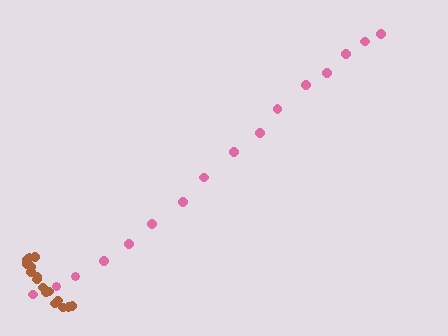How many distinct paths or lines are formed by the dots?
There are 2 distinct paths.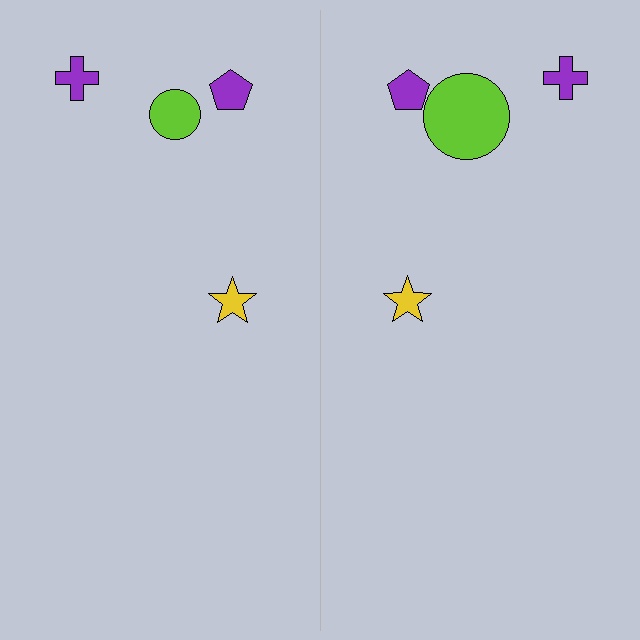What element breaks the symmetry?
The lime circle on the right side has a different size than its mirror counterpart.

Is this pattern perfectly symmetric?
No, the pattern is not perfectly symmetric. The lime circle on the right side has a different size than its mirror counterpart.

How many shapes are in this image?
There are 8 shapes in this image.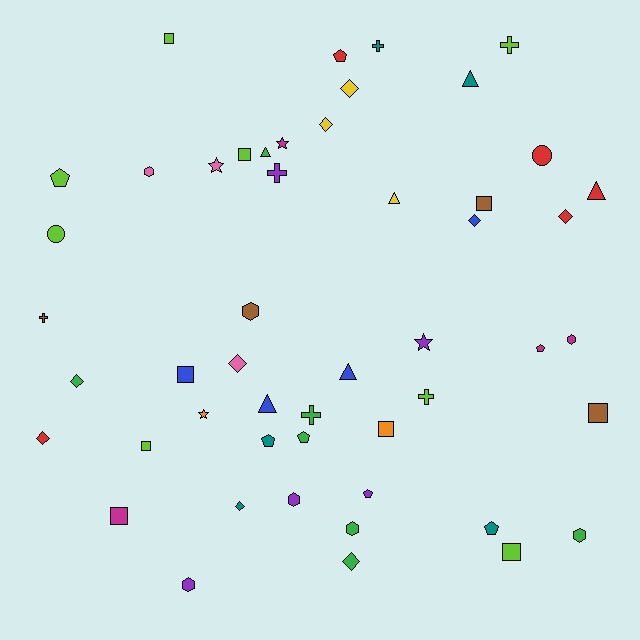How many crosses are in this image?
There are 6 crosses.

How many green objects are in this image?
There are 7 green objects.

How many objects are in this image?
There are 50 objects.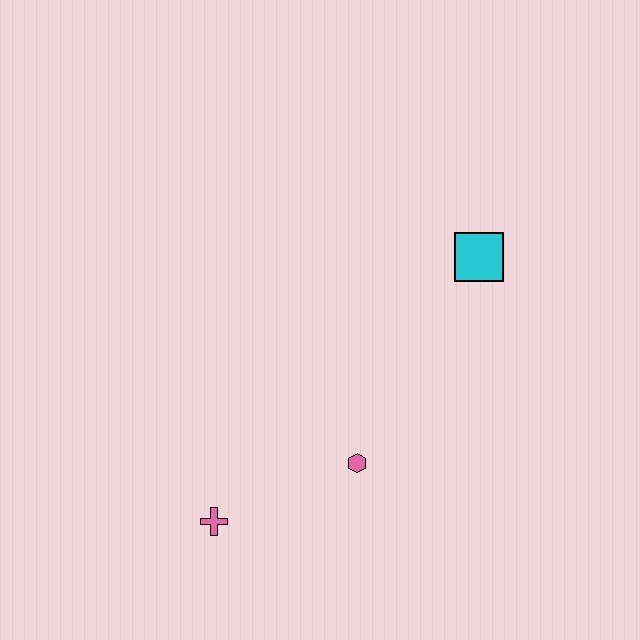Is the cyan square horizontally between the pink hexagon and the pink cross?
No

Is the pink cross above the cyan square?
No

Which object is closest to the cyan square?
The pink hexagon is closest to the cyan square.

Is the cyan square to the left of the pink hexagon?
No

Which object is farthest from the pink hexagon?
The cyan square is farthest from the pink hexagon.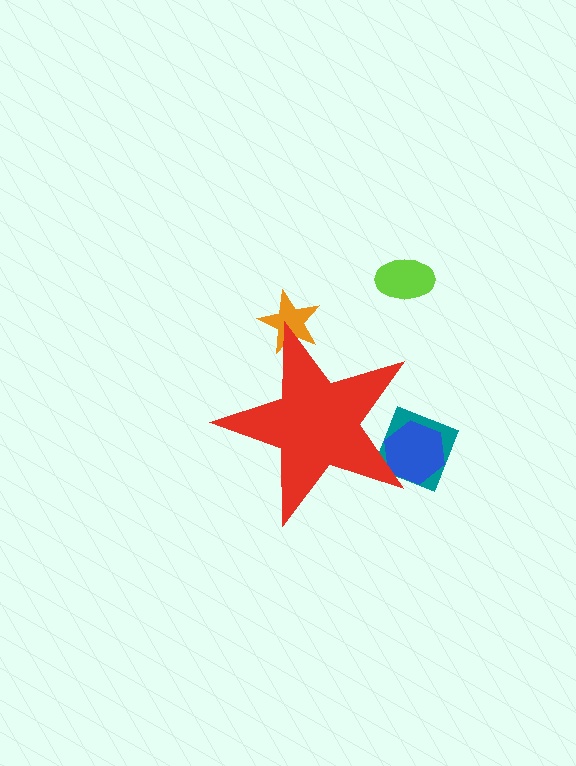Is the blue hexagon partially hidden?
Yes, the blue hexagon is partially hidden behind the red star.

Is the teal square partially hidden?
Yes, the teal square is partially hidden behind the red star.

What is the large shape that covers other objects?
A red star.